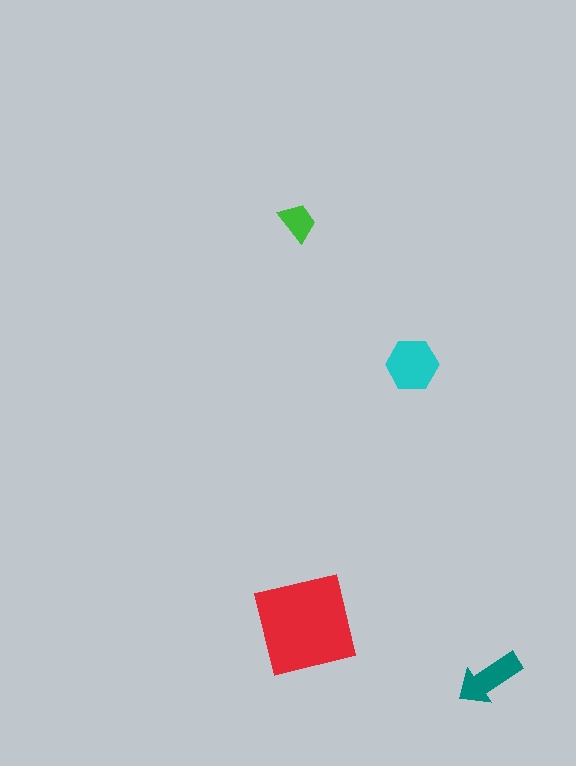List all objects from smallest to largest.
The green trapezoid, the teal arrow, the cyan hexagon, the red square.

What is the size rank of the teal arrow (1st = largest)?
3rd.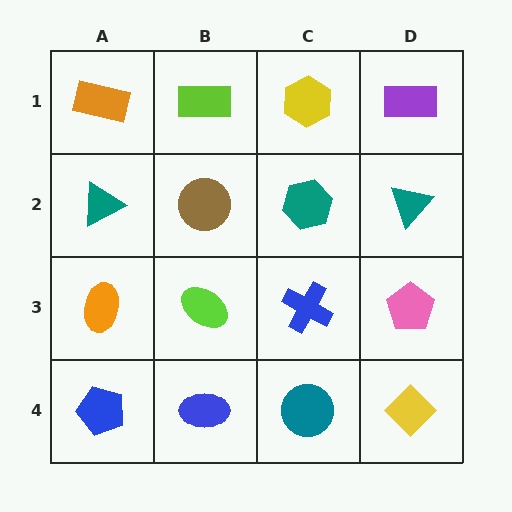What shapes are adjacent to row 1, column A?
A teal triangle (row 2, column A), a lime rectangle (row 1, column B).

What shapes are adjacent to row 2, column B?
A lime rectangle (row 1, column B), a lime ellipse (row 3, column B), a teal triangle (row 2, column A), a teal hexagon (row 2, column C).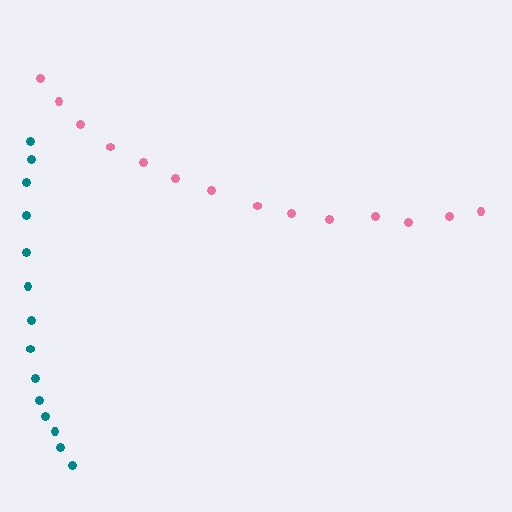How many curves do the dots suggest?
There are 2 distinct paths.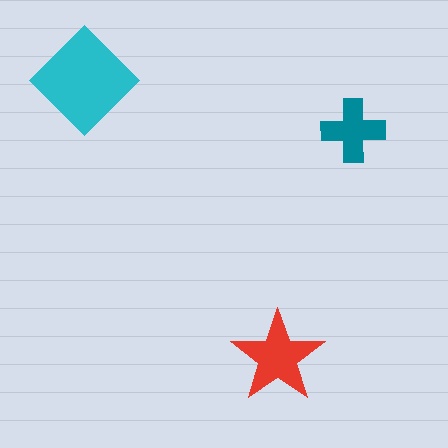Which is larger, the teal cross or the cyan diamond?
The cyan diamond.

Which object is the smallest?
The teal cross.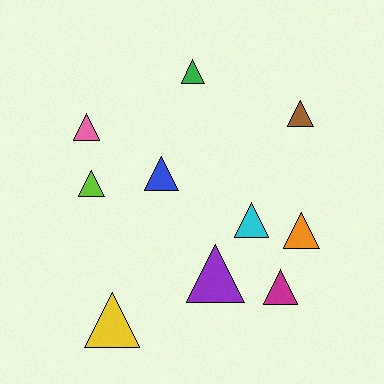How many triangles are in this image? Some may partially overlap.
There are 10 triangles.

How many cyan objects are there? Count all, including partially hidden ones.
There is 1 cyan object.